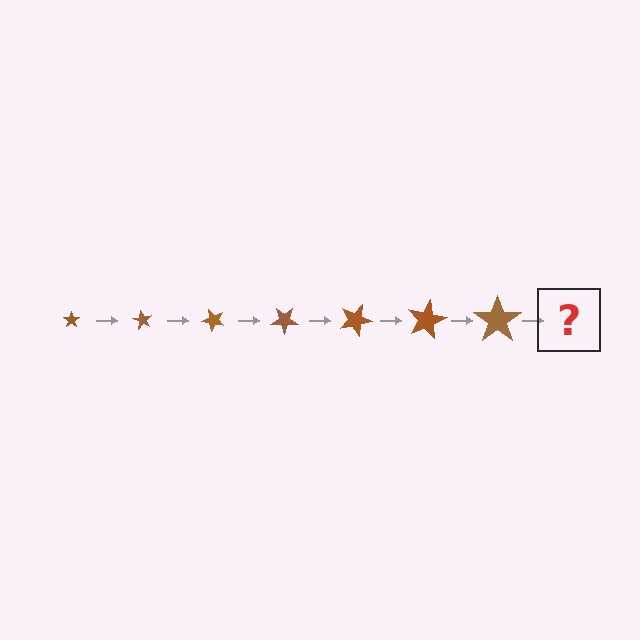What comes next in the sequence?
The next element should be a star, larger than the previous one and rotated 420 degrees from the start.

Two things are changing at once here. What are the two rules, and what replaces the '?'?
The two rules are that the star grows larger each step and it rotates 60 degrees each step. The '?' should be a star, larger than the previous one and rotated 420 degrees from the start.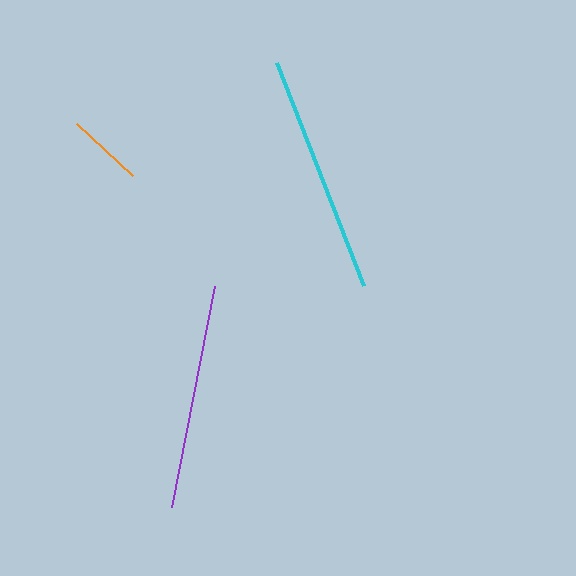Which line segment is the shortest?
The orange line is the shortest at approximately 76 pixels.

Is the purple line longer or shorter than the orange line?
The purple line is longer than the orange line.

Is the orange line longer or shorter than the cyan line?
The cyan line is longer than the orange line.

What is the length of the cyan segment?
The cyan segment is approximately 239 pixels long.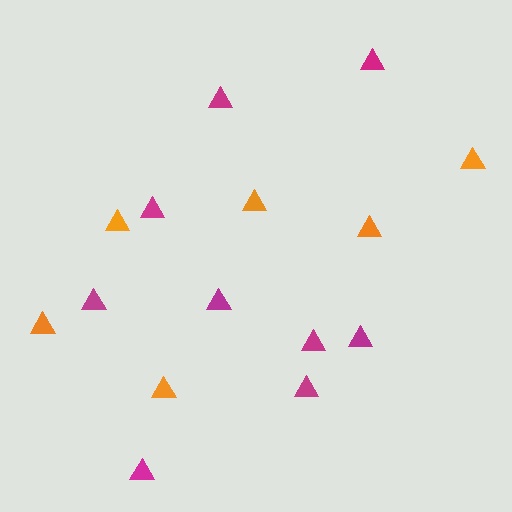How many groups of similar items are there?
There are 2 groups: one group of orange triangles (6) and one group of magenta triangles (9).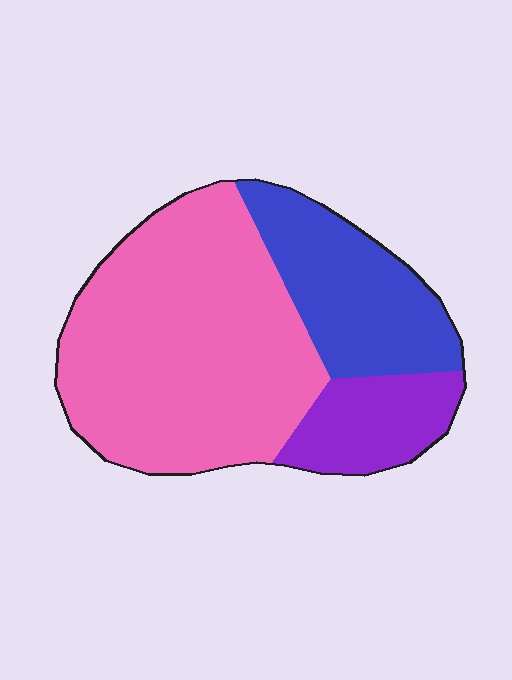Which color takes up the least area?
Purple, at roughly 15%.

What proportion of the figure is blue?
Blue covers 25% of the figure.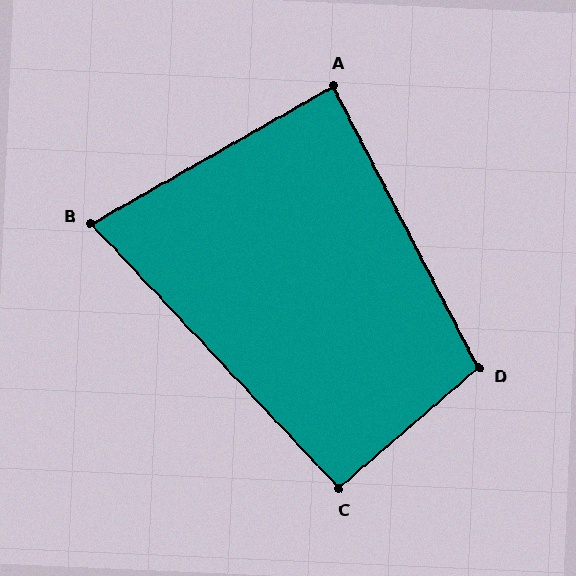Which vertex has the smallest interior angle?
B, at approximately 77 degrees.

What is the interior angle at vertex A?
Approximately 88 degrees (approximately right).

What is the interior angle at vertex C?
Approximately 92 degrees (approximately right).